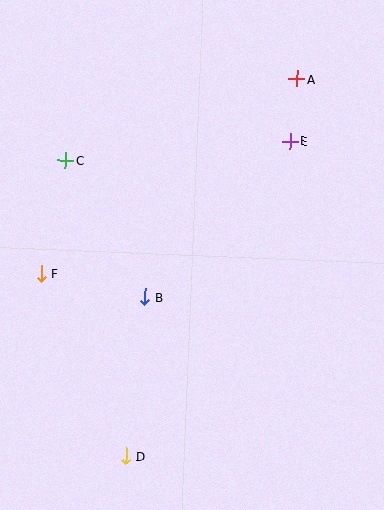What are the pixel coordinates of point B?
Point B is at (145, 297).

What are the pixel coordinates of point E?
Point E is at (290, 141).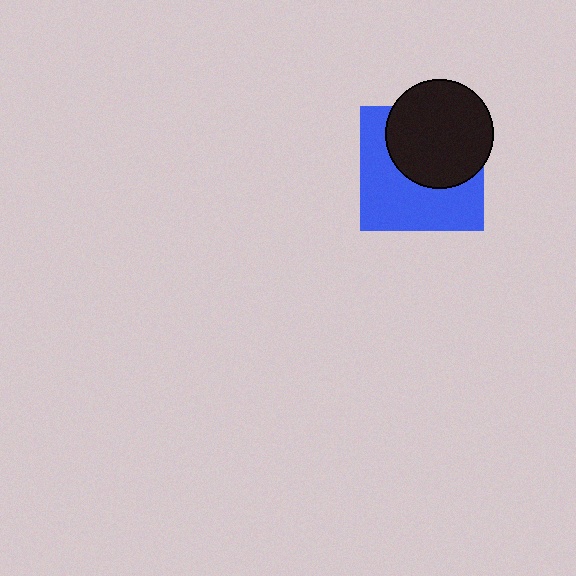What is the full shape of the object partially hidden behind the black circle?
The partially hidden object is a blue square.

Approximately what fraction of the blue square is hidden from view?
Roughly 46% of the blue square is hidden behind the black circle.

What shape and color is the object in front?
The object in front is a black circle.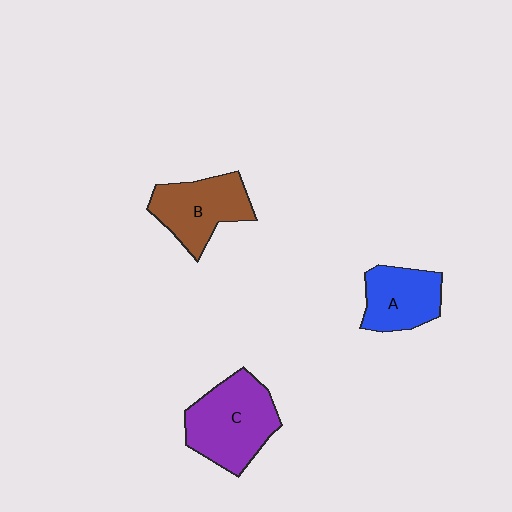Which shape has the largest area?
Shape C (purple).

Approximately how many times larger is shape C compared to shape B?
Approximately 1.2 times.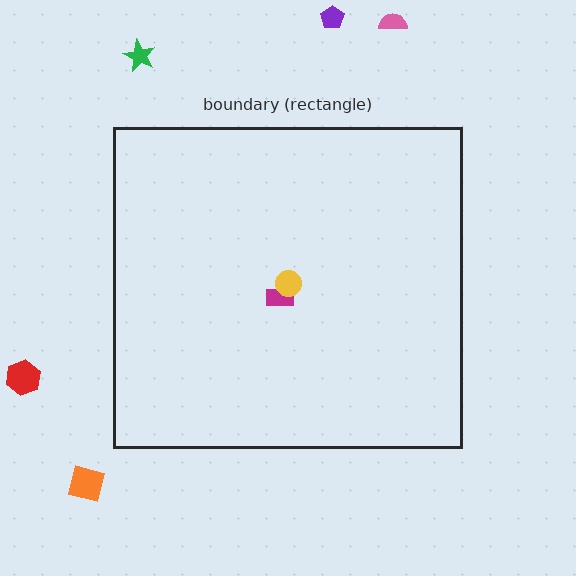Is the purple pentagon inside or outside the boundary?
Outside.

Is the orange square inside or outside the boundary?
Outside.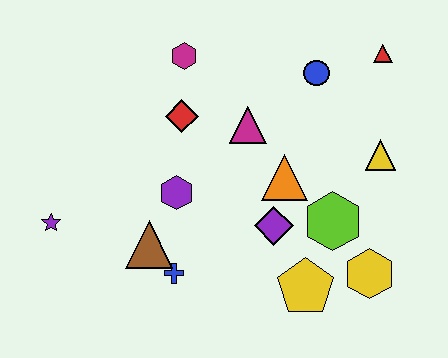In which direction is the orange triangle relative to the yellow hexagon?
The orange triangle is above the yellow hexagon.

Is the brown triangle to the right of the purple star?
Yes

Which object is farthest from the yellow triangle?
The purple star is farthest from the yellow triangle.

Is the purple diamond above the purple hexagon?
No